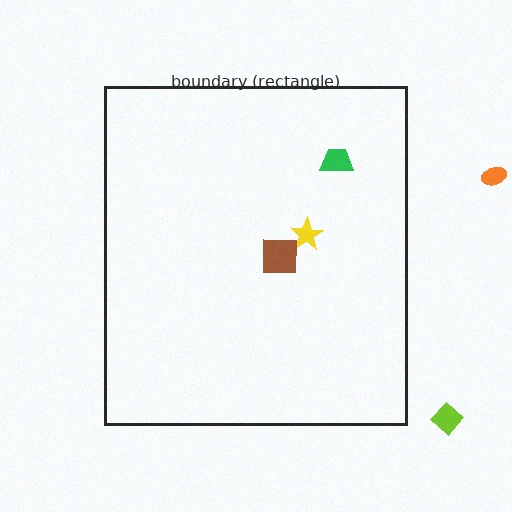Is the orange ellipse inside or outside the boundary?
Outside.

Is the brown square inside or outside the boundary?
Inside.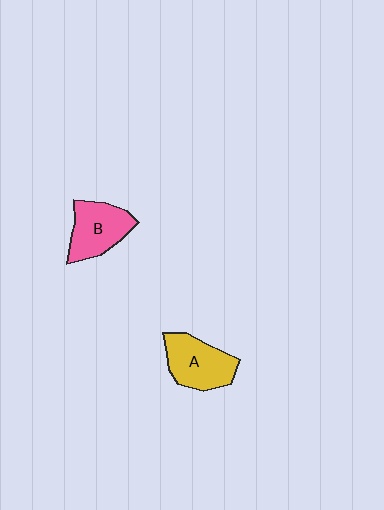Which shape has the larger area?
Shape A (yellow).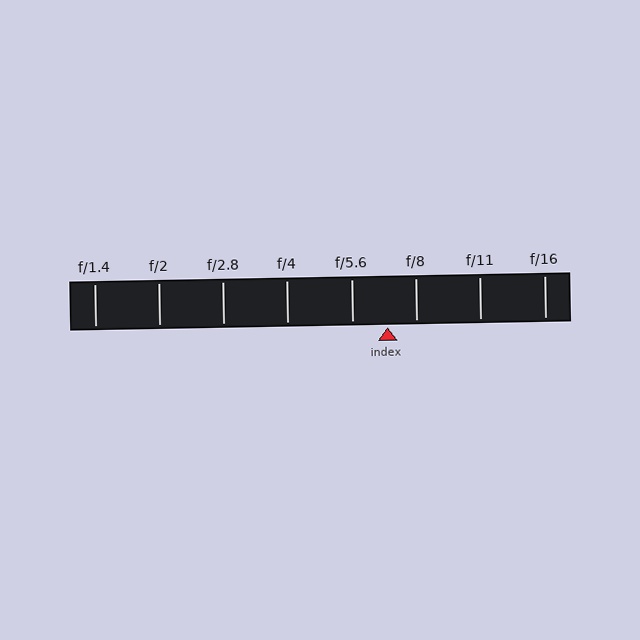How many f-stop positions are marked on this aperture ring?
There are 8 f-stop positions marked.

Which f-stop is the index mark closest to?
The index mark is closest to f/8.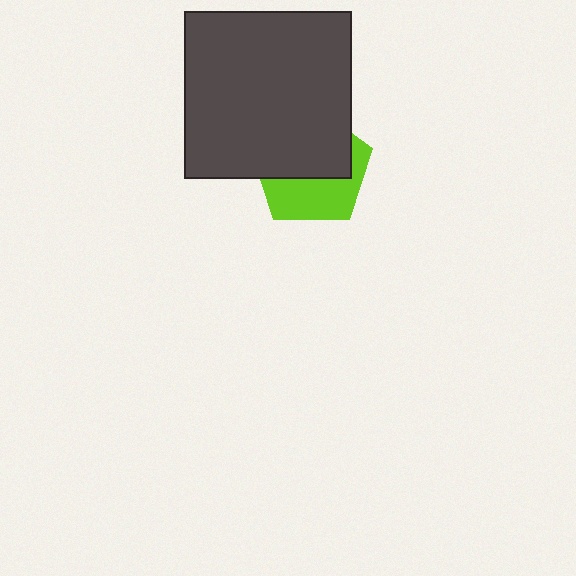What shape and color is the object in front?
The object in front is a dark gray square.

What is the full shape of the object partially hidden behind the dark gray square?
The partially hidden object is a lime pentagon.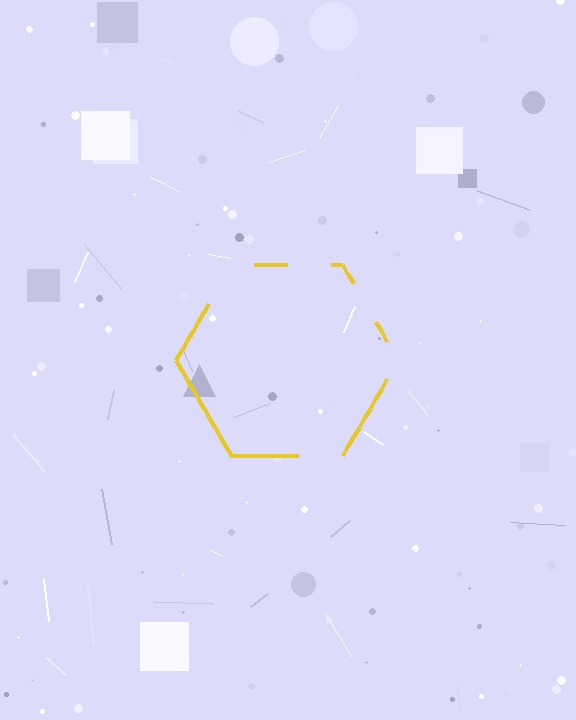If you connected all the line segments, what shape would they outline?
They would outline a hexagon.